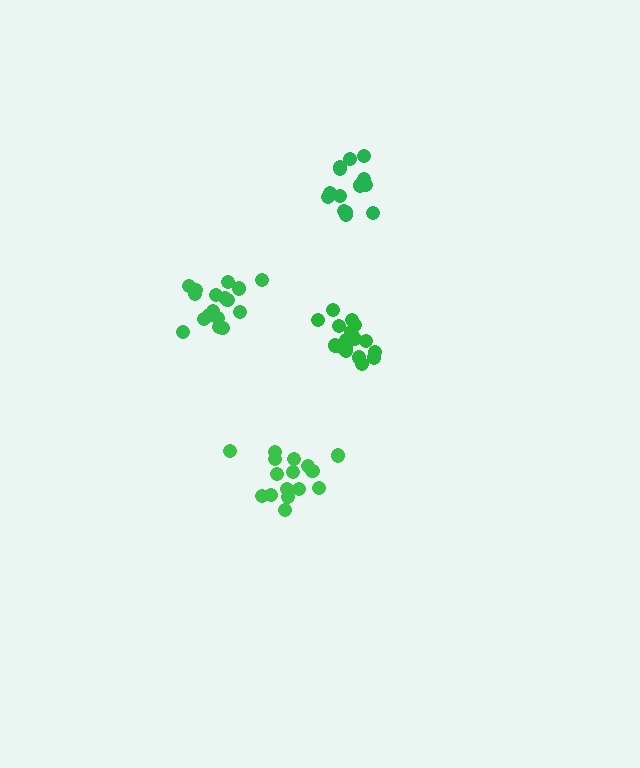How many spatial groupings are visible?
There are 4 spatial groupings.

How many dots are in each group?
Group 1: 19 dots, Group 2: 18 dots, Group 3: 14 dots, Group 4: 16 dots (67 total).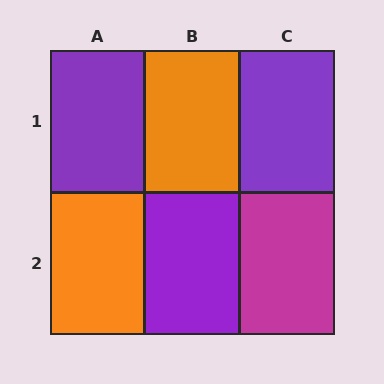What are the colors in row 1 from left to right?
Purple, orange, purple.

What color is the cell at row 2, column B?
Purple.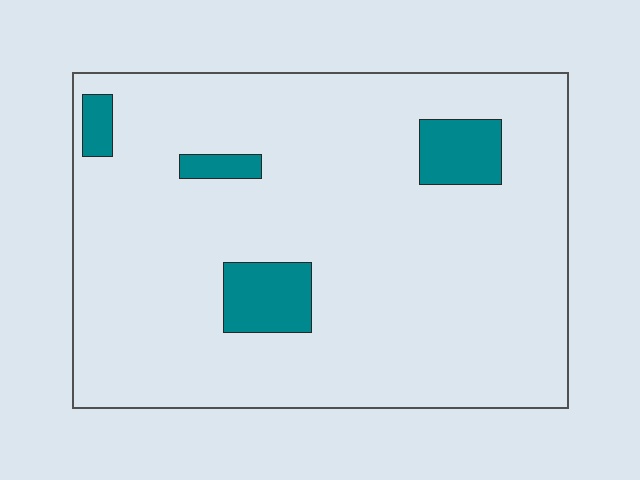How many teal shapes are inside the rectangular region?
4.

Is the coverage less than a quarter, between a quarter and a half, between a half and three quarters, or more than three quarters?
Less than a quarter.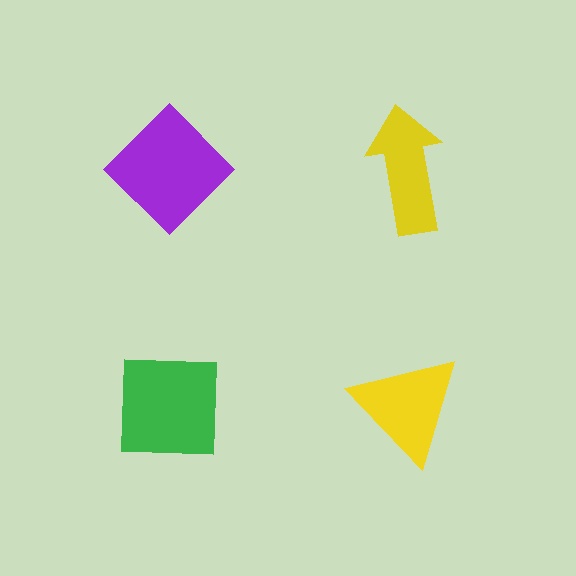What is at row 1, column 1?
A purple diamond.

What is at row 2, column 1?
A green square.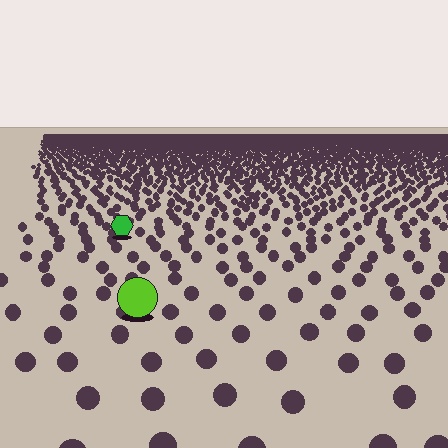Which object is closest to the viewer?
The lime circle is closest. The texture marks near it are larger and more spread out.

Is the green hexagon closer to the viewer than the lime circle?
No. The lime circle is closer — you can tell from the texture gradient: the ground texture is coarser near it.